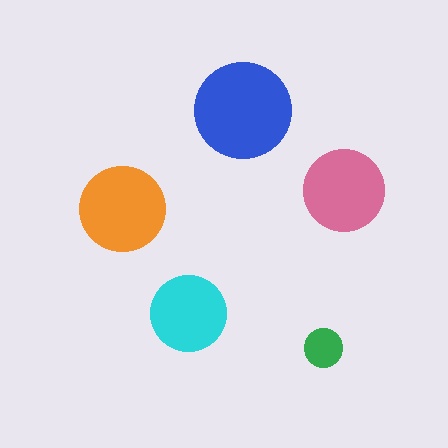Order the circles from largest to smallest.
the blue one, the orange one, the pink one, the cyan one, the green one.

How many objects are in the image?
There are 5 objects in the image.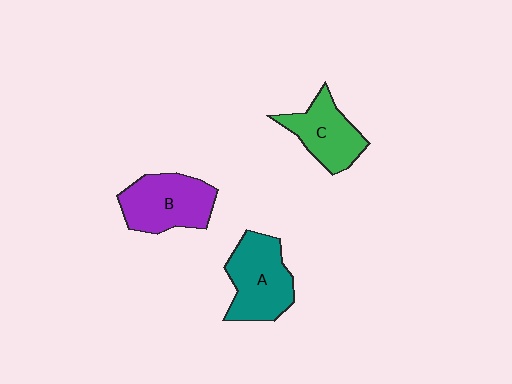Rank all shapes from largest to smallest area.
From largest to smallest: A (teal), B (purple), C (green).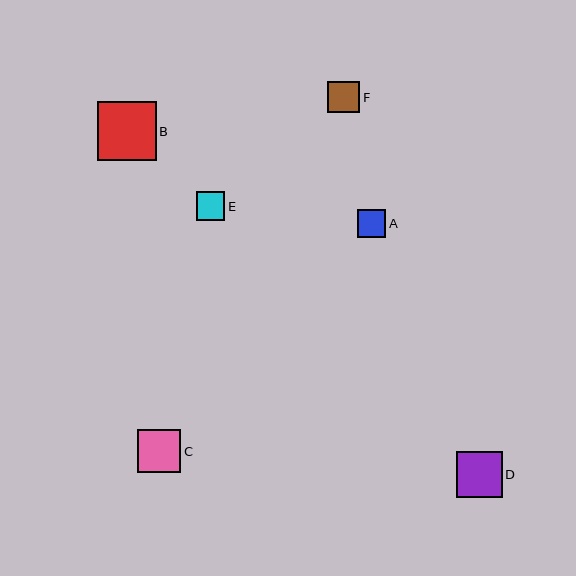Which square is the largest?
Square B is the largest with a size of approximately 59 pixels.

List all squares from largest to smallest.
From largest to smallest: B, D, C, F, E, A.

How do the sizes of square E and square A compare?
Square E and square A are approximately the same size.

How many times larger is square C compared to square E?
Square C is approximately 1.5 times the size of square E.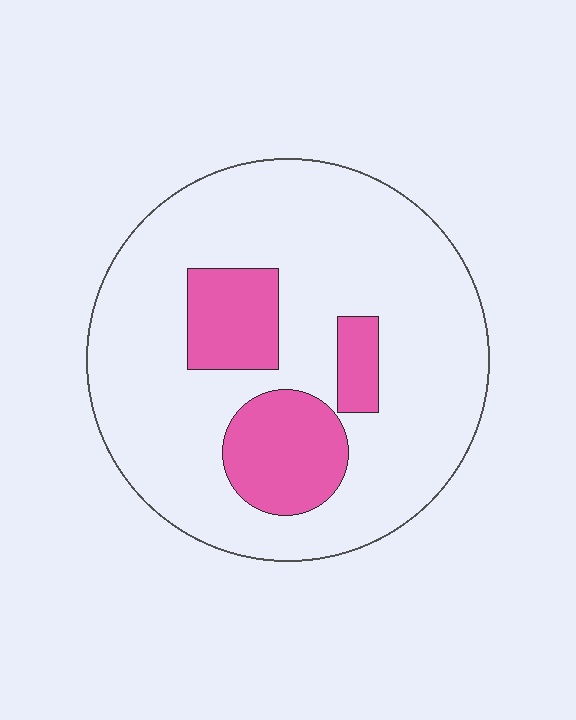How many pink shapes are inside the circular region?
3.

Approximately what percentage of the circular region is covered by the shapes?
Approximately 20%.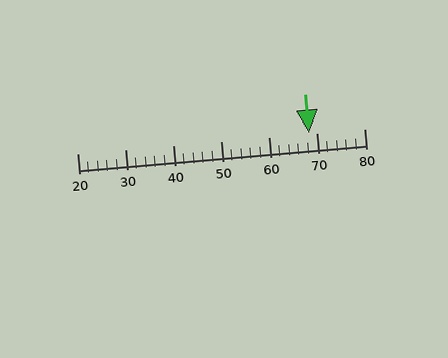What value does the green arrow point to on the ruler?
The green arrow points to approximately 68.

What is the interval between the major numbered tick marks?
The major tick marks are spaced 10 units apart.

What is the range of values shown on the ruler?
The ruler shows values from 20 to 80.